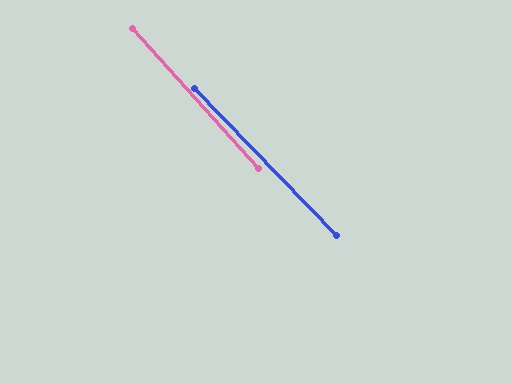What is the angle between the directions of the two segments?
Approximately 2 degrees.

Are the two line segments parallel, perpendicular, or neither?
Parallel — their directions differ by only 1.9°.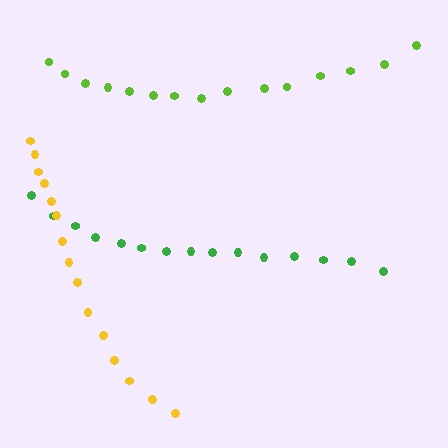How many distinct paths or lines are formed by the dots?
There are 3 distinct paths.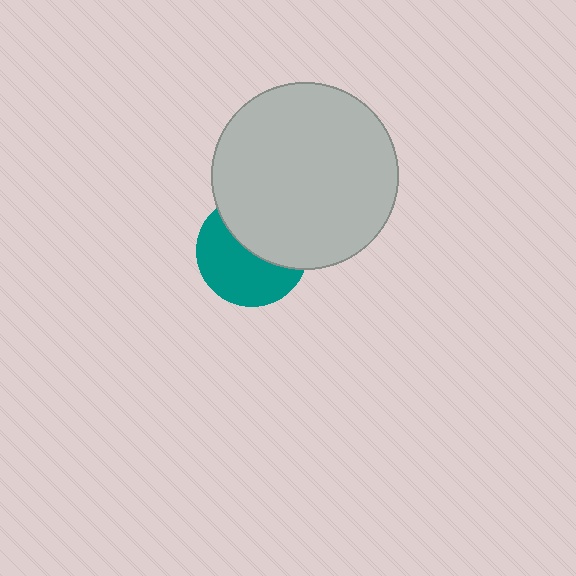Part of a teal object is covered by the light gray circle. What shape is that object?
It is a circle.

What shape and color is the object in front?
The object in front is a light gray circle.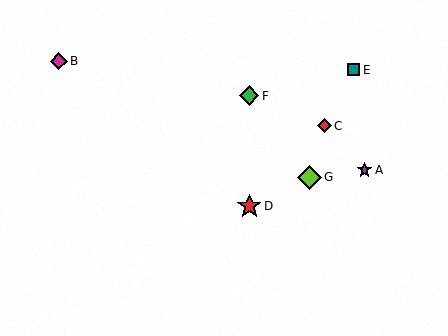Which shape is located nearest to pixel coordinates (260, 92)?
The green diamond (labeled F) at (249, 96) is nearest to that location.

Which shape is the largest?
The lime diamond (labeled G) is the largest.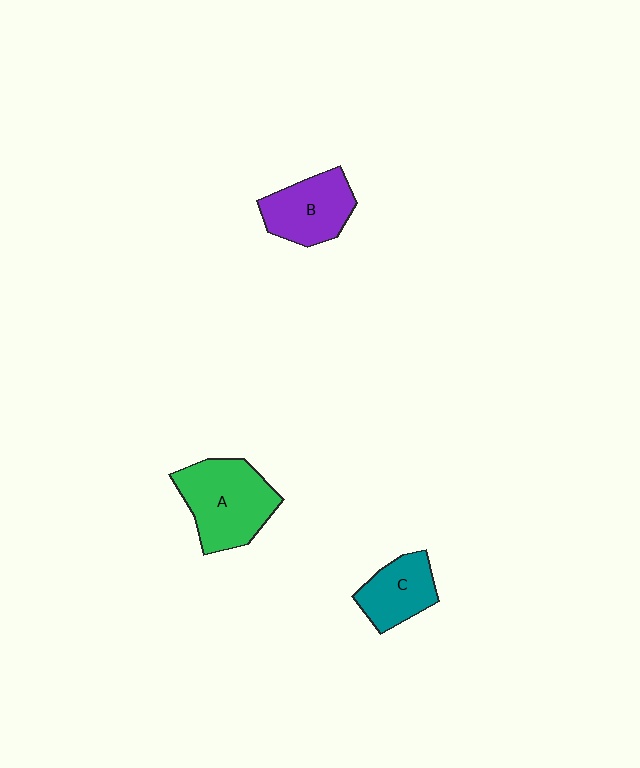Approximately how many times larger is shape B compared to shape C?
Approximately 1.2 times.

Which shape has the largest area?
Shape A (green).